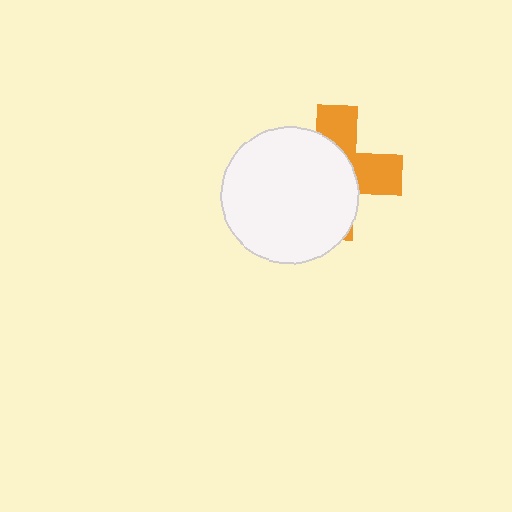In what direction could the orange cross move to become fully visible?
The orange cross could move right. That would shift it out from behind the white circle entirely.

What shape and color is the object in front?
The object in front is a white circle.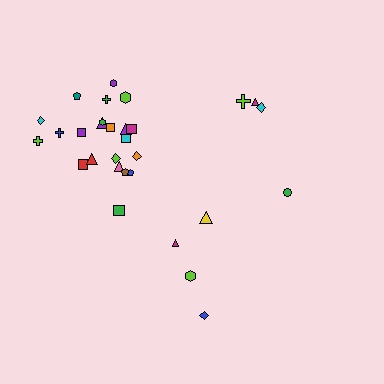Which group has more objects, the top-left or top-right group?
The top-left group.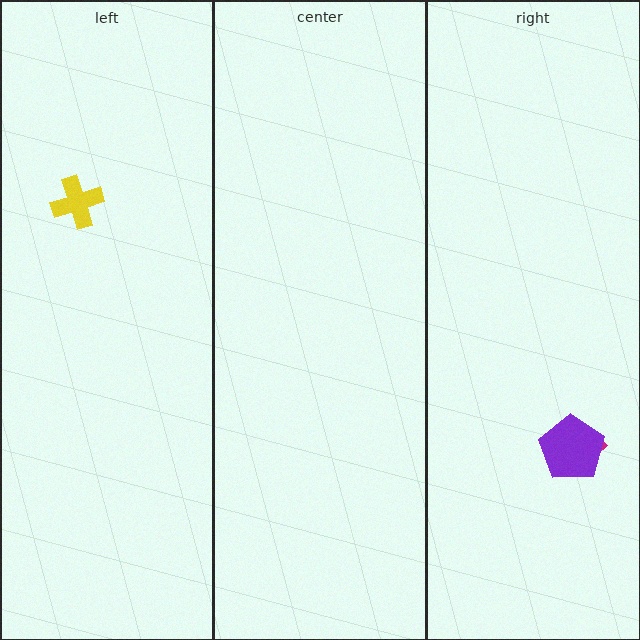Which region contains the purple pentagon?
The right region.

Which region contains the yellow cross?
The left region.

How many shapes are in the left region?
1.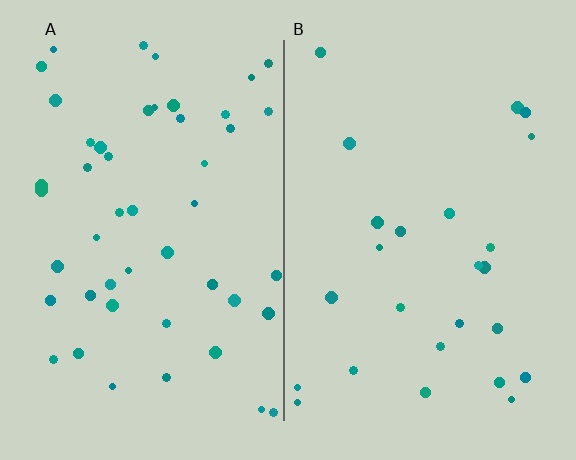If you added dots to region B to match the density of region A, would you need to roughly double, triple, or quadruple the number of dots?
Approximately double.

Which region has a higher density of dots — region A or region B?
A (the left).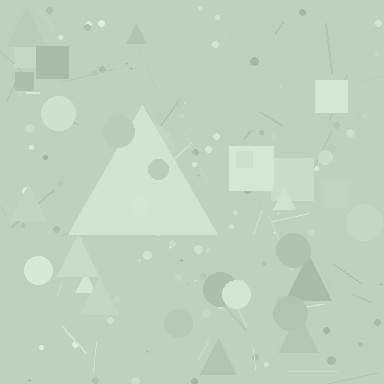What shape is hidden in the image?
A triangle is hidden in the image.